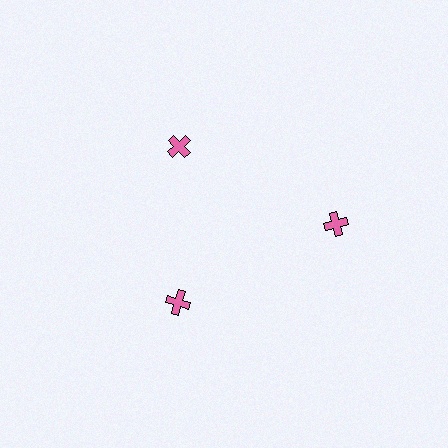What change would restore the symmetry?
The symmetry would be restored by moving it inward, back onto the ring so that all 3 crosses sit at equal angles and equal distance from the center.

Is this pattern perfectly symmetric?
No. The 3 pink crosses are arranged in a ring, but one element near the 3 o'clock position is pushed outward from the center, breaking the 3-fold rotational symmetry.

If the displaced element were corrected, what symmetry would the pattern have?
It would have 3-fold rotational symmetry — the pattern would map onto itself every 120 degrees.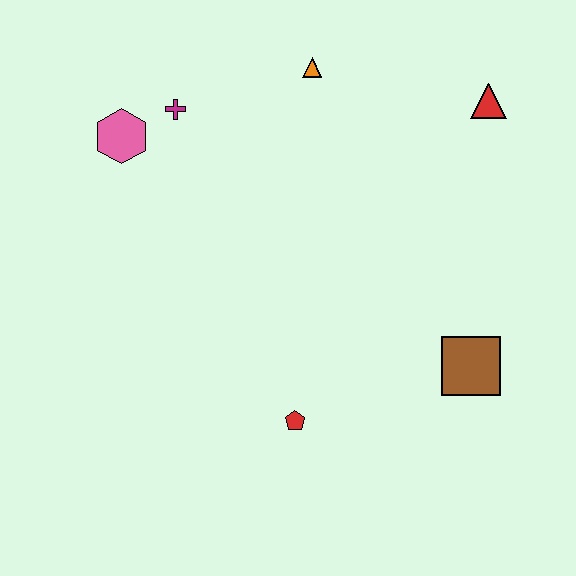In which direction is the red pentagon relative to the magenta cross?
The red pentagon is below the magenta cross.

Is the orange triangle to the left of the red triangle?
Yes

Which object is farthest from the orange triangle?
The red pentagon is farthest from the orange triangle.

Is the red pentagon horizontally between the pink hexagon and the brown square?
Yes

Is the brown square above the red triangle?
No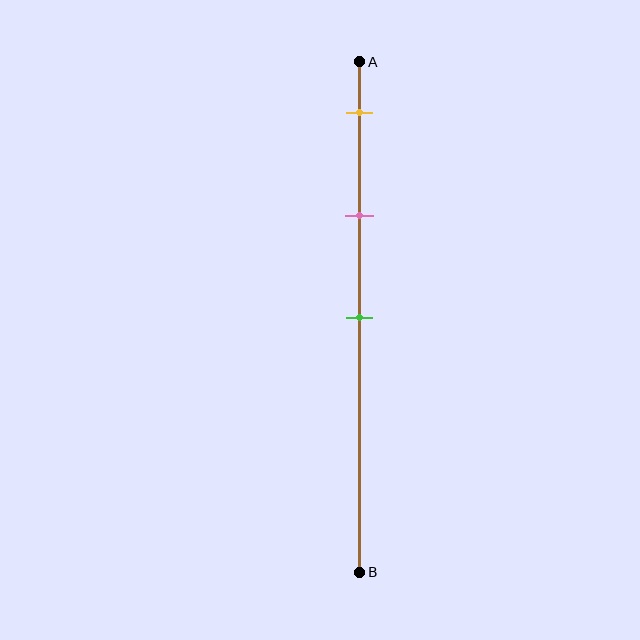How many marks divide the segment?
There are 3 marks dividing the segment.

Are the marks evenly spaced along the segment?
Yes, the marks are approximately evenly spaced.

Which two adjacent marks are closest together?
The yellow and pink marks are the closest adjacent pair.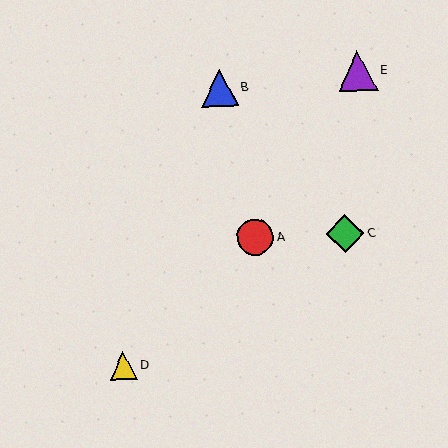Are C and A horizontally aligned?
Yes, both are at y≈234.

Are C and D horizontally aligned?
No, C is at y≈234 and D is at y≈366.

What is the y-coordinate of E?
Object E is at y≈71.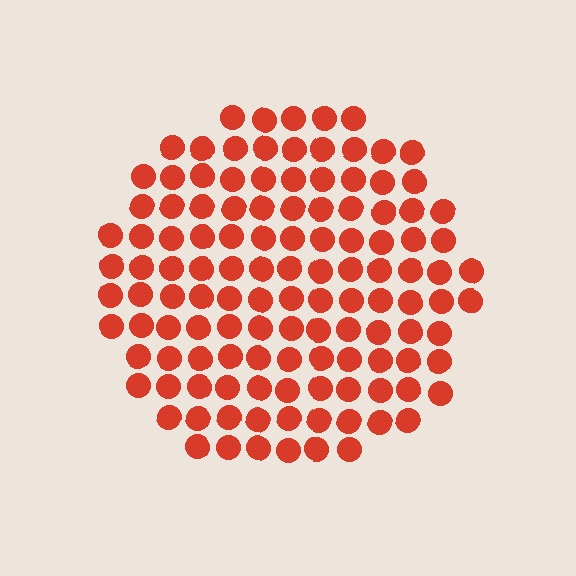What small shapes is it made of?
It is made of small circles.